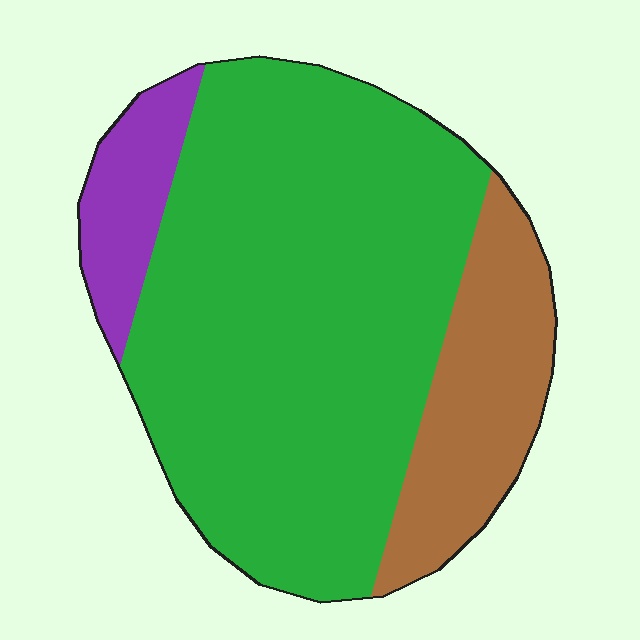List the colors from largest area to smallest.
From largest to smallest: green, brown, purple.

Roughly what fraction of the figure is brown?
Brown takes up about one fifth (1/5) of the figure.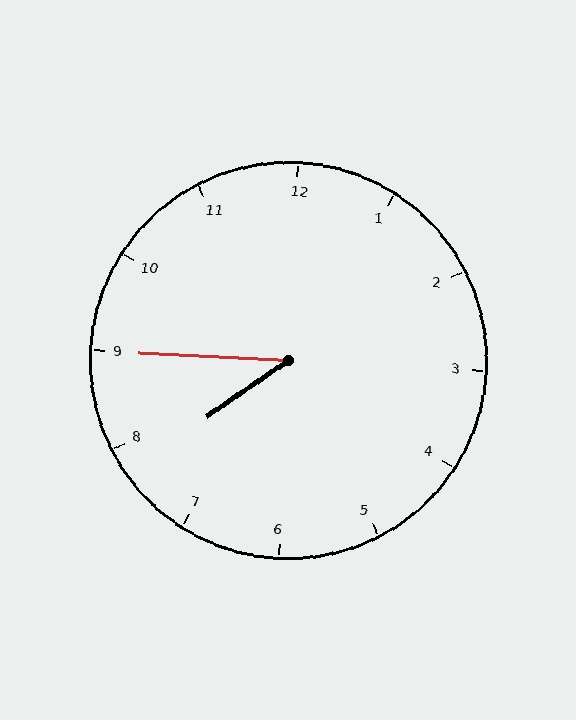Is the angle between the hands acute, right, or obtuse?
It is acute.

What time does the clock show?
7:45.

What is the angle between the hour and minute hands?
Approximately 38 degrees.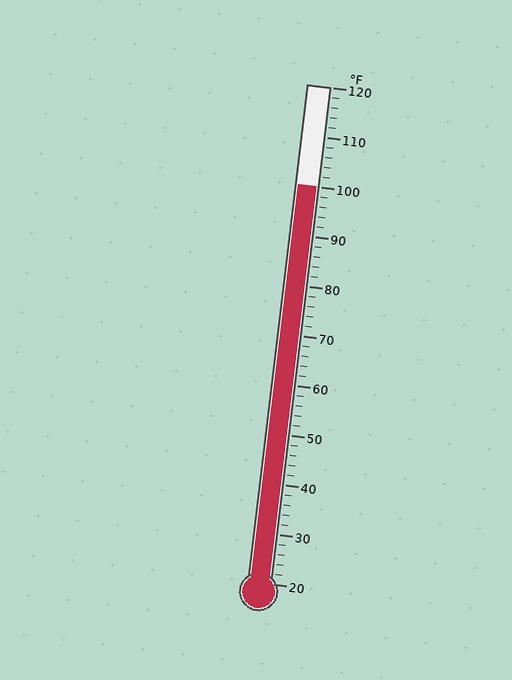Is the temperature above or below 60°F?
The temperature is above 60°F.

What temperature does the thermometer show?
The thermometer shows approximately 100°F.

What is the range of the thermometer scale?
The thermometer scale ranges from 20°F to 120°F.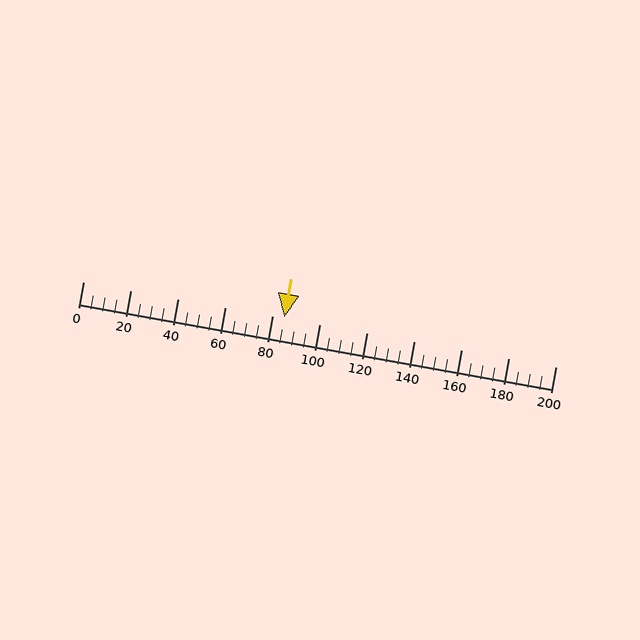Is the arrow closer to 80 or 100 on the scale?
The arrow is closer to 80.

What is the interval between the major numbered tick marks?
The major tick marks are spaced 20 units apart.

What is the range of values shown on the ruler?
The ruler shows values from 0 to 200.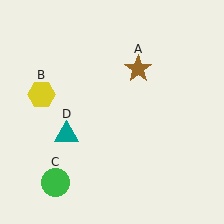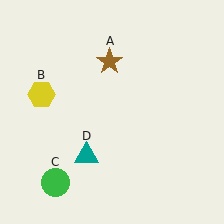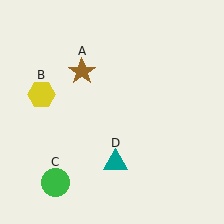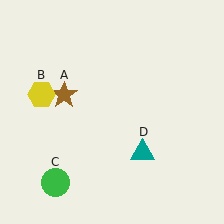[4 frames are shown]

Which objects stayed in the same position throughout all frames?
Yellow hexagon (object B) and green circle (object C) remained stationary.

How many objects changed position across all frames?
2 objects changed position: brown star (object A), teal triangle (object D).